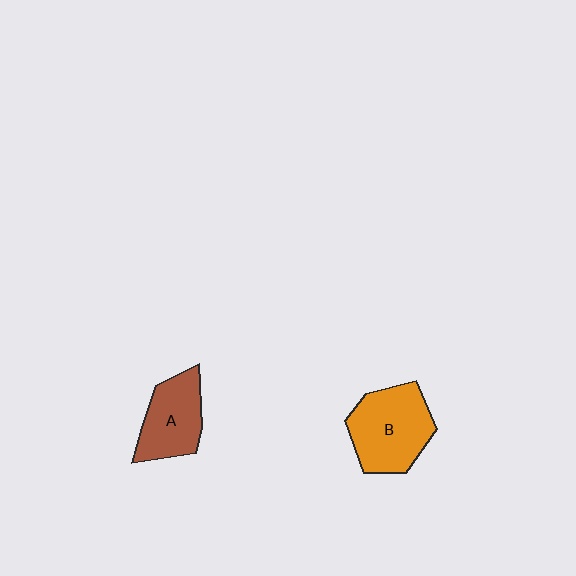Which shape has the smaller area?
Shape A (brown).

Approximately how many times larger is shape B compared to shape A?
Approximately 1.3 times.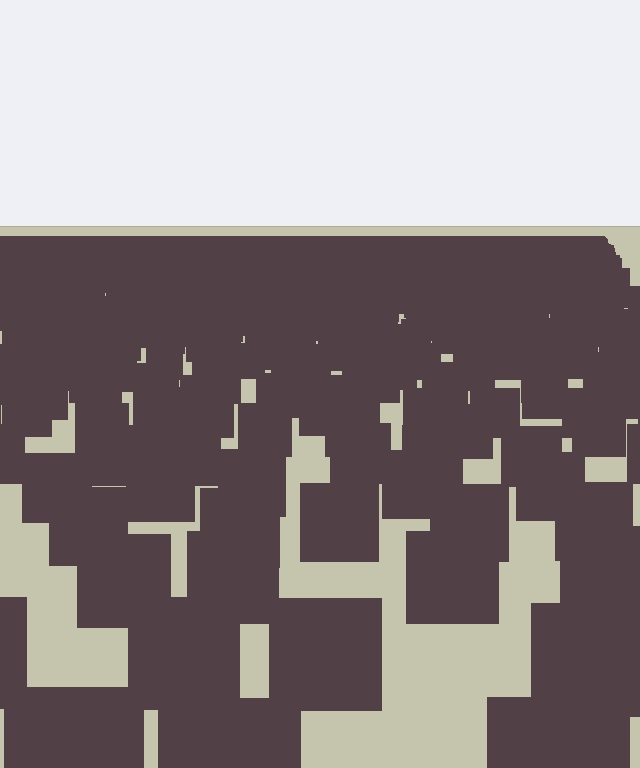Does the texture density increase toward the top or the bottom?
Density increases toward the top.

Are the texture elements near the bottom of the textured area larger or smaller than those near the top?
Larger. Near the bottom, elements are closer to the viewer and appear at a bigger on-screen size.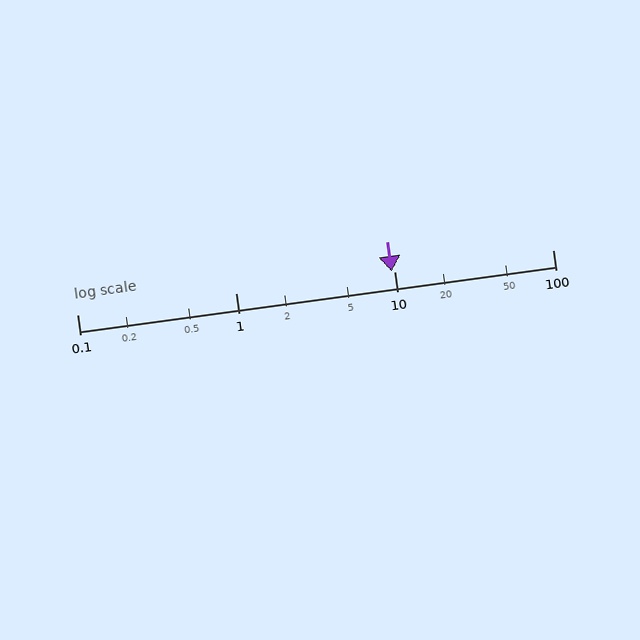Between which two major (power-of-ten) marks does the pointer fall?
The pointer is between 1 and 10.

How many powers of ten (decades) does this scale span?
The scale spans 3 decades, from 0.1 to 100.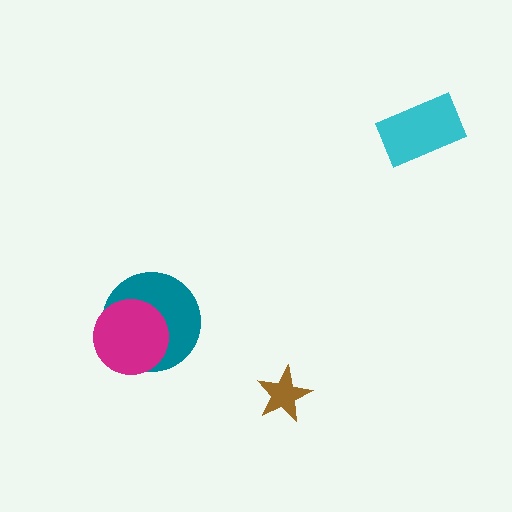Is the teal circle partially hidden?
Yes, it is partially covered by another shape.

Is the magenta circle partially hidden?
No, no other shape covers it.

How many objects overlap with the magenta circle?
1 object overlaps with the magenta circle.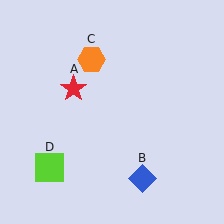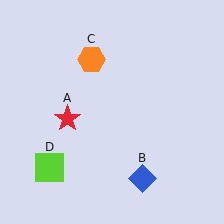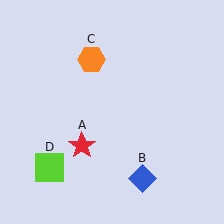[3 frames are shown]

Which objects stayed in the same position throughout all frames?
Blue diamond (object B) and orange hexagon (object C) and lime square (object D) remained stationary.